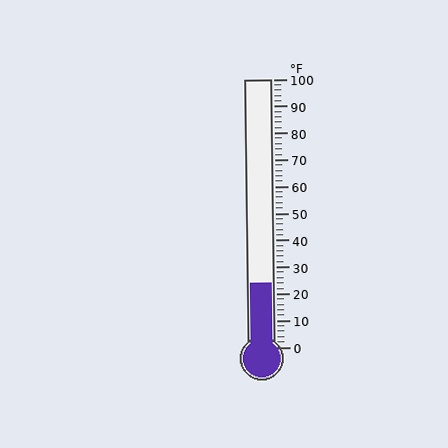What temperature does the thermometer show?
The thermometer shows approximately 24°F.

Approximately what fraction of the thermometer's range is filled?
The thermometer is filled to approximately 25% of its range.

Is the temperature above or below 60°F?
The temperature is below 60°F.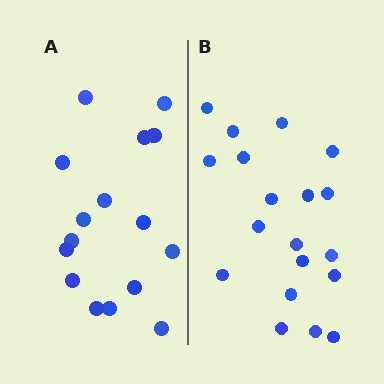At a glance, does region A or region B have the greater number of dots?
Region B (the right region) has more dots.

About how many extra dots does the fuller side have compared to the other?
Region B has just a few more — roughly 2 or 3 more dots than region A.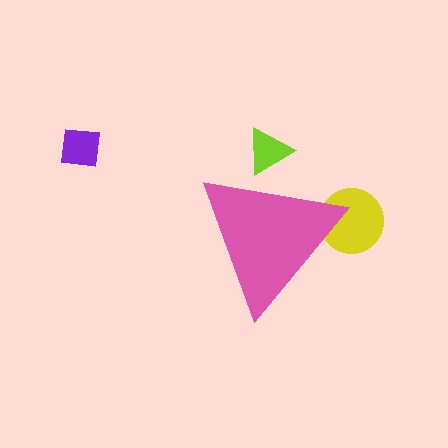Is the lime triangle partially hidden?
Yes, the lime triangle is partially hidden behind the pink triangle.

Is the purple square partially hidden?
No, the purple square is fully visible.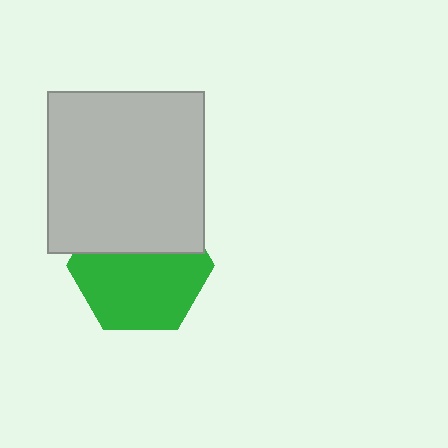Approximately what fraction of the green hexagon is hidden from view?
Roughly 38% of the green hexagon is hidden behind the light gray rectangle.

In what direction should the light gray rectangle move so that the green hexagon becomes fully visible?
The light gray rectangle should move up. That is the shortest direction to clear the overlap and leave the green hexagon fully visible.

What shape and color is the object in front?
The object in front is a light gray rectangle.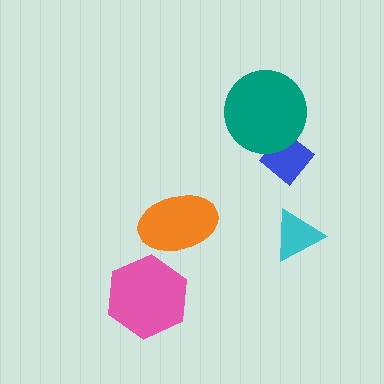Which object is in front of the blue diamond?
The teal circle is in front of the blue diamond.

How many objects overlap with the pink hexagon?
0 objects overlap with the pink hexagon.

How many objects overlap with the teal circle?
1 object overlaps with the teal circle.